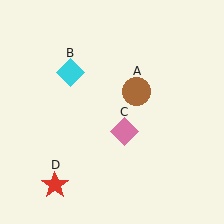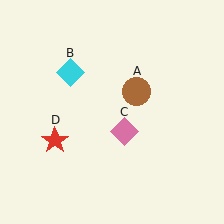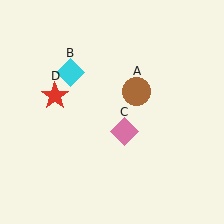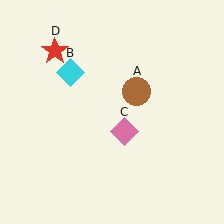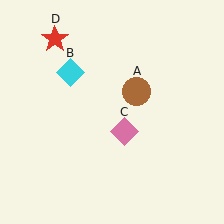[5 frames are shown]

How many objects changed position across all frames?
1 object changed position: red star (object D).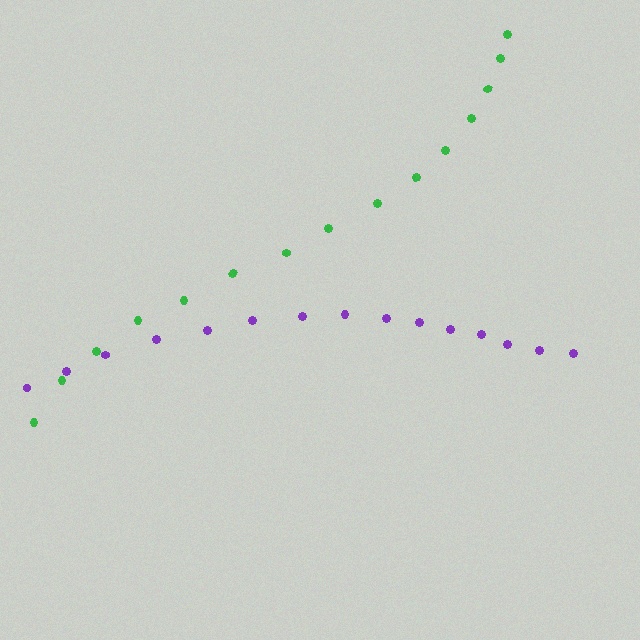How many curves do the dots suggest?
There are 2 distinct paths.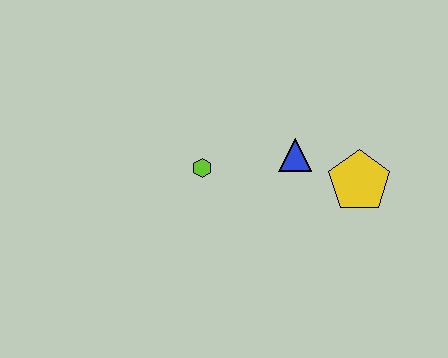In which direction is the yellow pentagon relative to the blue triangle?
The yellow pentagon is to the right of the blue triangle.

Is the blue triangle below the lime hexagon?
No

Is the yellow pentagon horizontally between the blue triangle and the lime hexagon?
No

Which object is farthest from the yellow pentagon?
The lime hexagon is farthest from the yellow pentagon.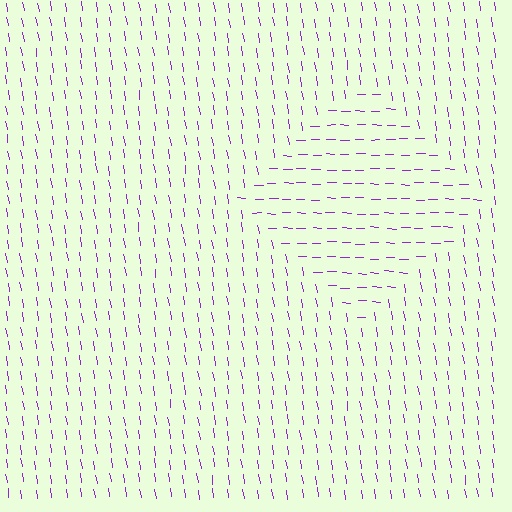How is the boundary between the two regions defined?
The boundary is defined purely by a change in line orientation (approximately 80 degrees difference). All lines are the same color and thickness.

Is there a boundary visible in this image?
Yes, there is a texture boundary formed by a change in line orientation.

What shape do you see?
I see a diamond.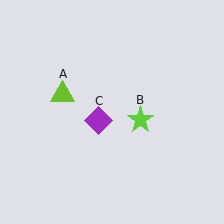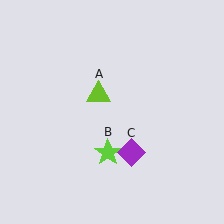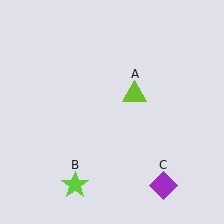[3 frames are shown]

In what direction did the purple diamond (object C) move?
The purple diamond (object C) moved down and to the right.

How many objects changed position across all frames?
3 objects changed position: lime triangle (object A), lime star (object B), purple diamond (object C).